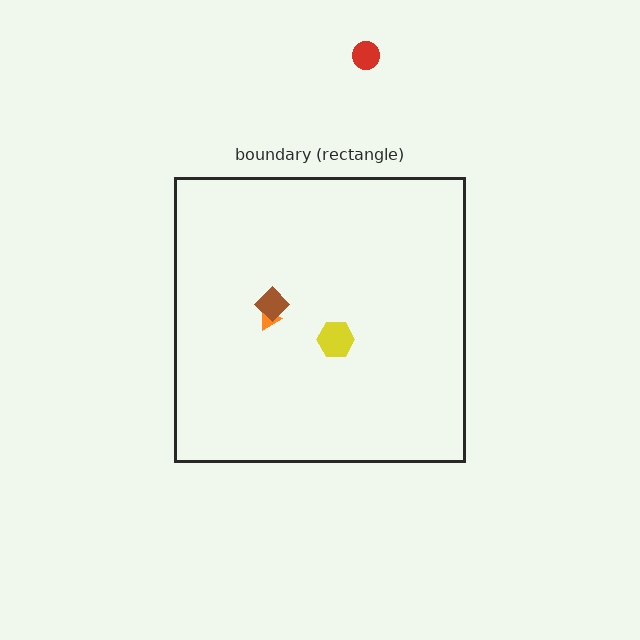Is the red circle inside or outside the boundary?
Outside.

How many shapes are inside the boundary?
3 inside, 1 outside.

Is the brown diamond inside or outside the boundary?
Inside.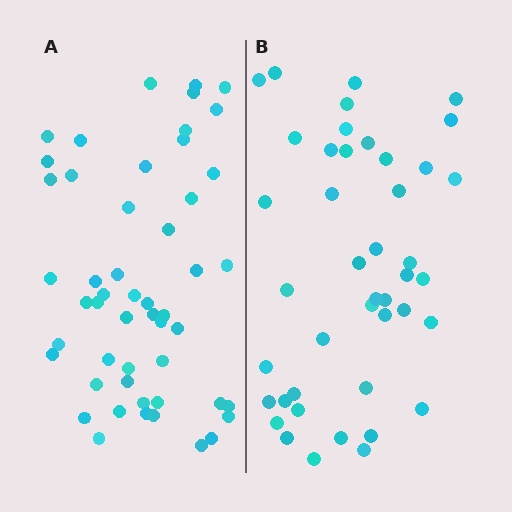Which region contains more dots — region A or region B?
Region A (the left region) has more dots.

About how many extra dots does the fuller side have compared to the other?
Region A has roughly 8 or so more dots than region B.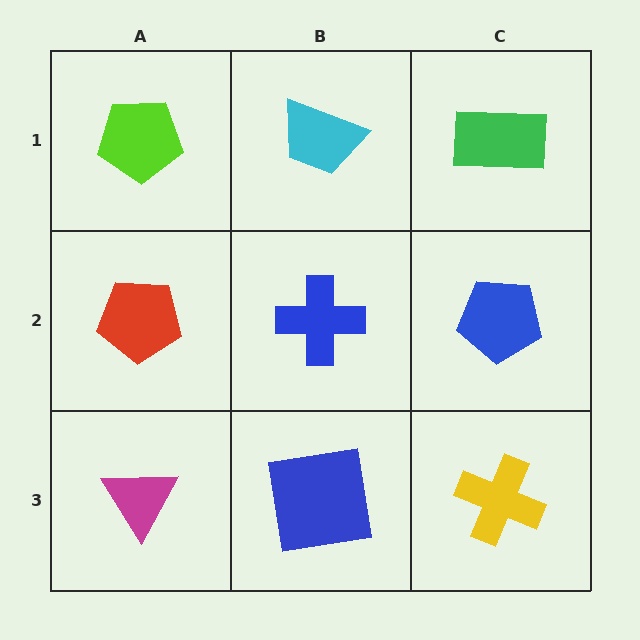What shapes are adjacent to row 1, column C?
A blue pentagon (row 2, column C), a cyan trapezoid (row 1, column B).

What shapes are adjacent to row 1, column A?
A red pentagon (row 2, column A), a cyan trapezoid (row 1, column B).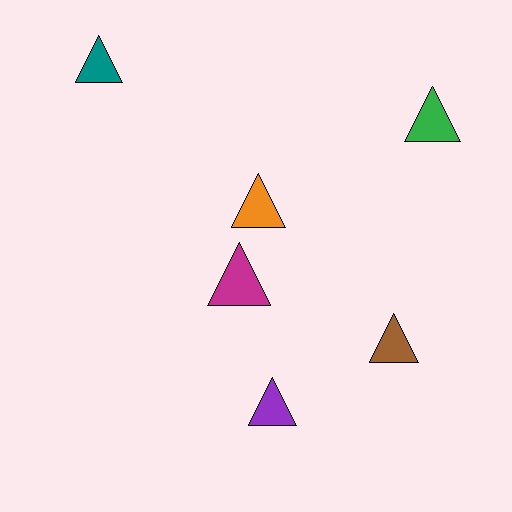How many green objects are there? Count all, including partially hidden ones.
There is 1 green object.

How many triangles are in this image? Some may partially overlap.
There are 6 triangles.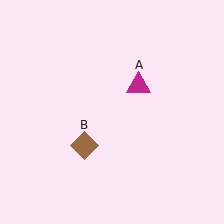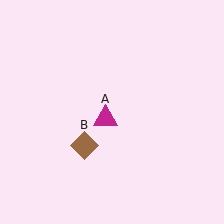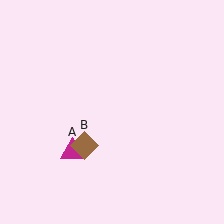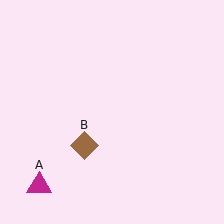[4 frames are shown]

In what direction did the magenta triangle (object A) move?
The magenta triangle (object A) moved down and to the left.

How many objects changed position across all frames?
1 object changed position: magenta triangle (object A).